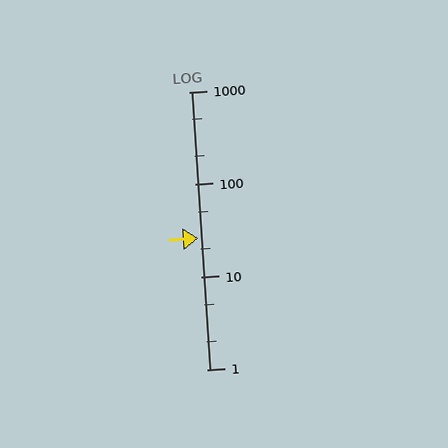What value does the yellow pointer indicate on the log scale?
The pointer indicates approximately 26.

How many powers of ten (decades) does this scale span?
The scale spans 3 decades, from 1 to 1000.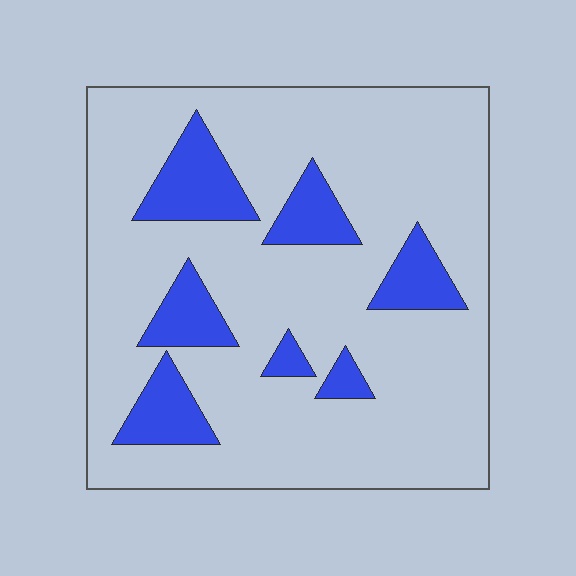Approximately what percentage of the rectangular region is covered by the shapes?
Approximately 20%.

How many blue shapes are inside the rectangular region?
7.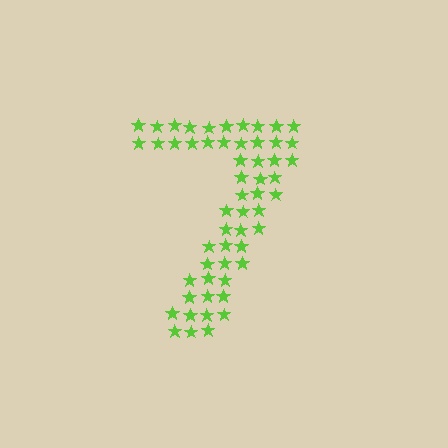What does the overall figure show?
The overall figure shows the digit 7.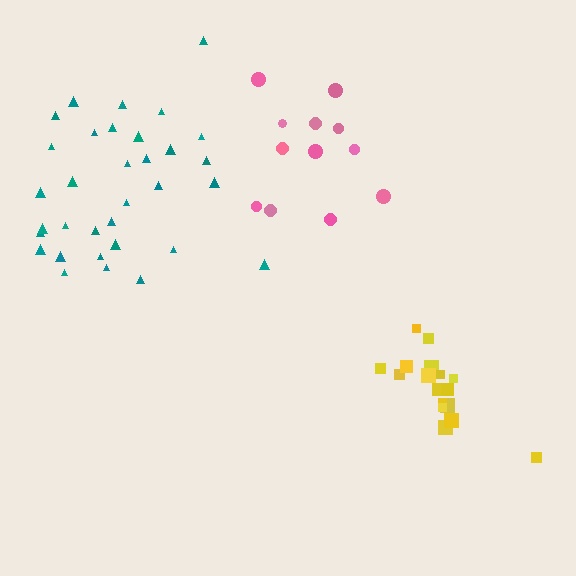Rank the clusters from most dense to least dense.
yellow, pink, teal.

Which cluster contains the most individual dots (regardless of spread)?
Teal (33).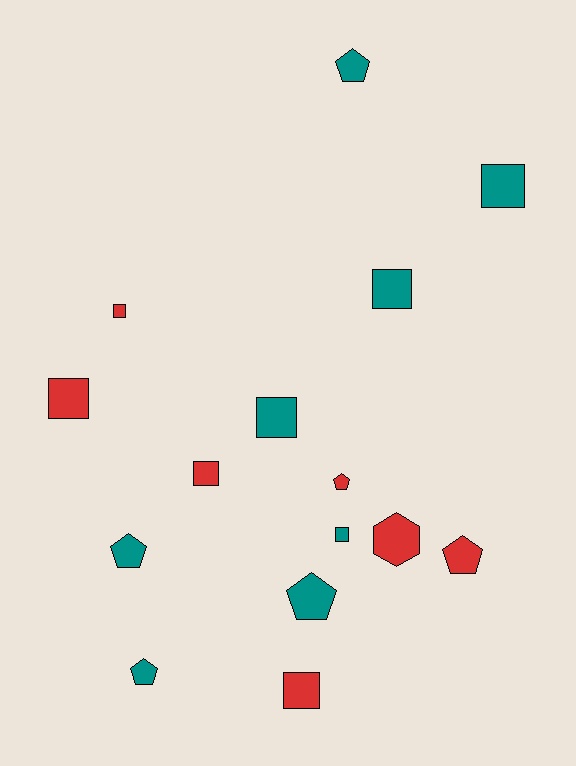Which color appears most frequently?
Teal, with 8 objects.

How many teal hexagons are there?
There are no teal hexagons.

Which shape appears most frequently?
Square, with 8 objects.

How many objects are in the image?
There are 15 objects.